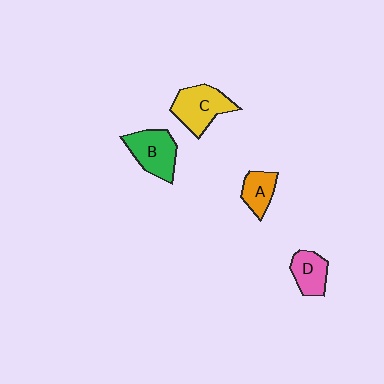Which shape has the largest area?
Shape C (yellow).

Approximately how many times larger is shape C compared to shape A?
Approximately 1.7 times.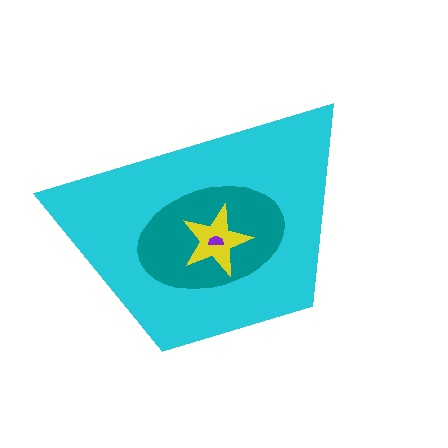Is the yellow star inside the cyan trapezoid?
Yes.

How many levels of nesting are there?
4.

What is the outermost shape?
The cyan trapezoid.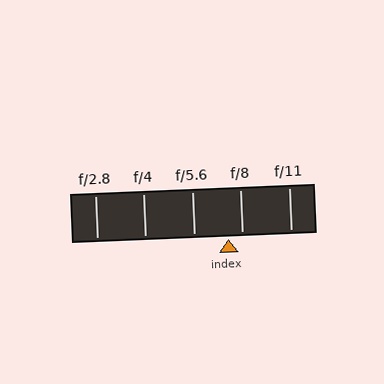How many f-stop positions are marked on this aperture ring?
There are 5 f-stop positions marked.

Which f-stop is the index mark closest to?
The index mark is closest to f/8.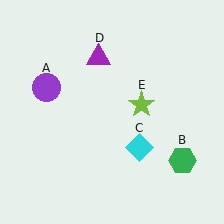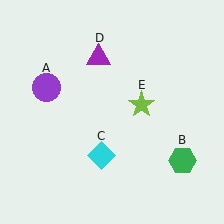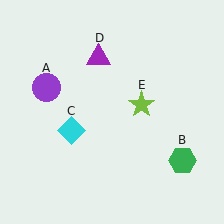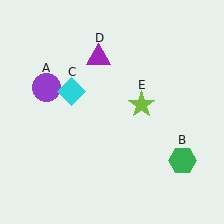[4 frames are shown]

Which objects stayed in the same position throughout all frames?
Purple circle (object A) and green hexagon (object B) and purple triangle (object D) and lime star (object E) remained stationary.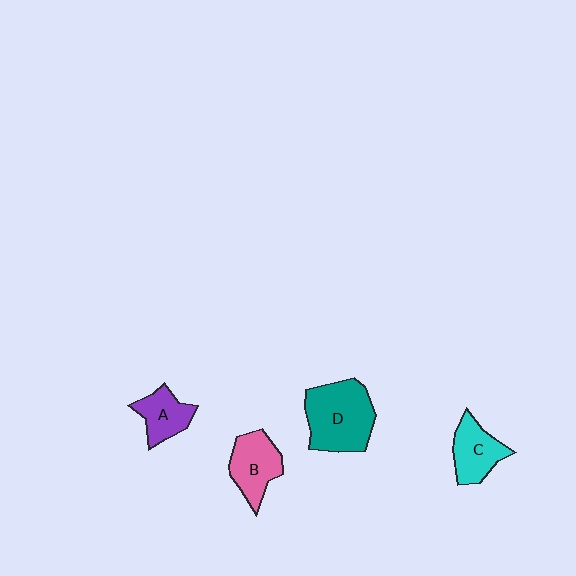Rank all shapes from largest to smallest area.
From largest to smallest: D (teal), B (pink), C (cyan), A (purple).